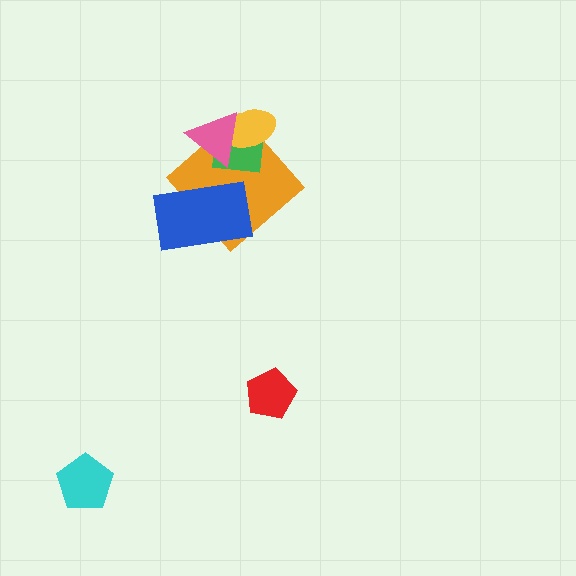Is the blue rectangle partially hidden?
No, no other shape covers it.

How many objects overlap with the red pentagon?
0 objects overlap with the red pentagon.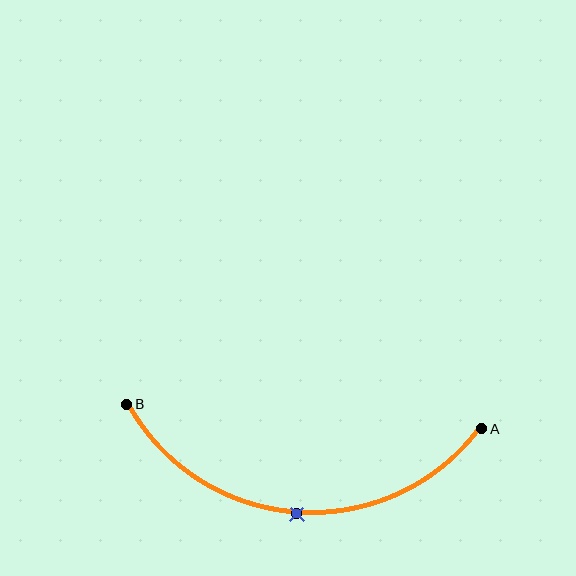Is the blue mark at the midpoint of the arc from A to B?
Yes. The blue mark lies on the arc at equal arc-length from both A and B — it is the arc midpoint.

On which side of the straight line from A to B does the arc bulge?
The arc bulges below the straight line connecting A and B.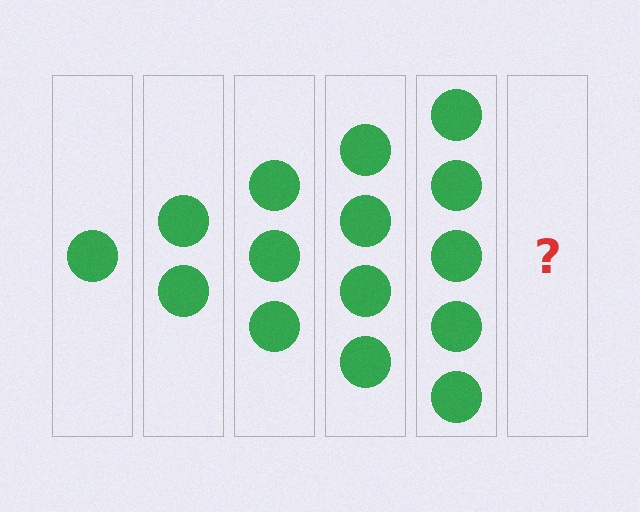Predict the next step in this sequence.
The next step is 6 circles.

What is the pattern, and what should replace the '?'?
The pattern is that each step adds one more circle. The '?' should be 6 circles.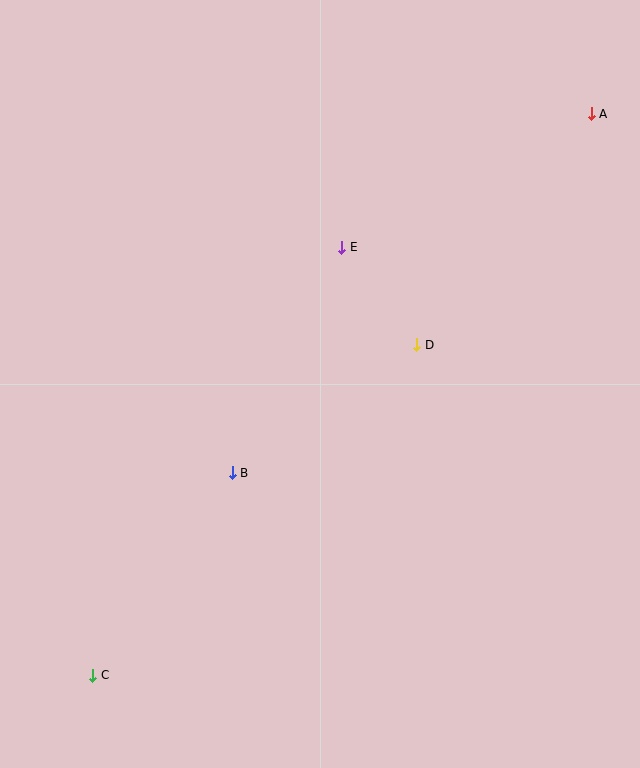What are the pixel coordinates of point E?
Point E is at (342, 247).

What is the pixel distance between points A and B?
The distance between A and B is 508 pixels.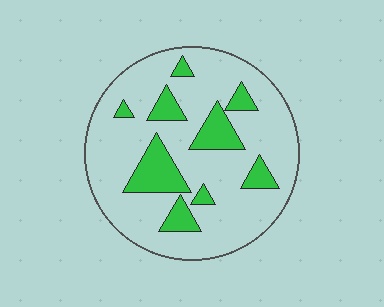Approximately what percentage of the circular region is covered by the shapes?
Approximately 20%.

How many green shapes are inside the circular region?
9.